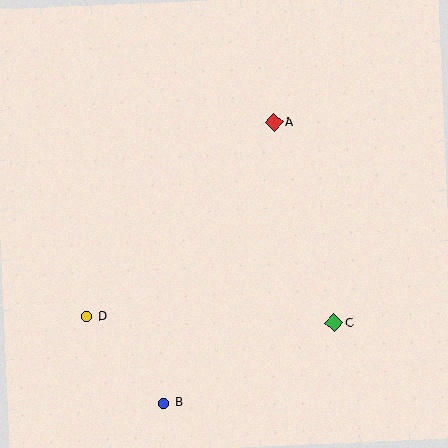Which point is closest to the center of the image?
Point A at (274, 123) is closest to the center.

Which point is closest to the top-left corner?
Point A is closest to the top-left corner.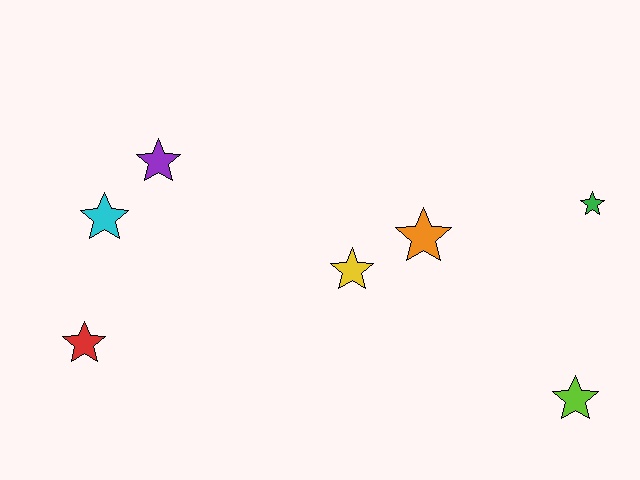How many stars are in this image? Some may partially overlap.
There are 7 stars.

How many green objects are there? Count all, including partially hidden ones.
There is 1 green object.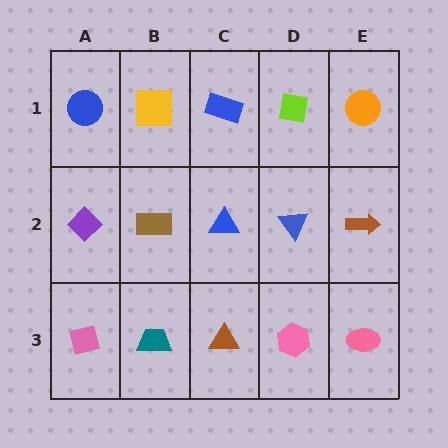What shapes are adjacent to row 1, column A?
A purple diamond (row 2, column A), a yellow square (row 1, column B).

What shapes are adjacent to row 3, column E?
A brown arrow (row 2, column E), a pink hexagon (row 3, column D).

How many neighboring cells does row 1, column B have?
3.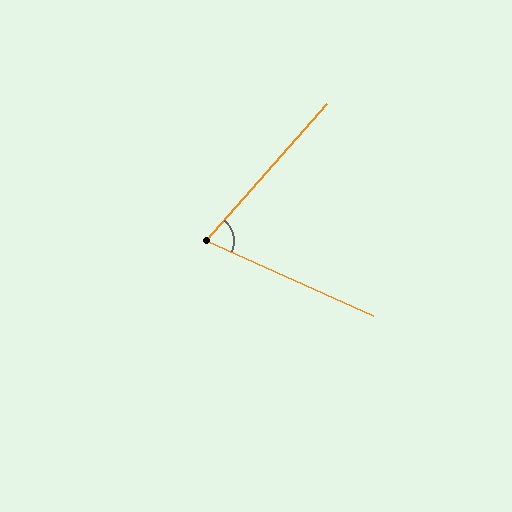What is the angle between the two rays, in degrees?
Approximately 73 degrees.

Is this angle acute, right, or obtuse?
It is acute.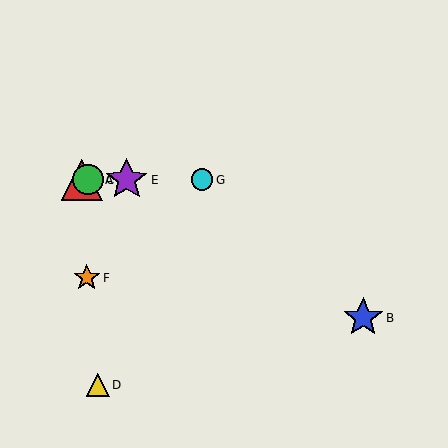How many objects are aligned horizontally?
4 objects (A, C, E, G) are aligned horizontally.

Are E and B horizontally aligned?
No, E is at y≈180 and B is at y≈318.